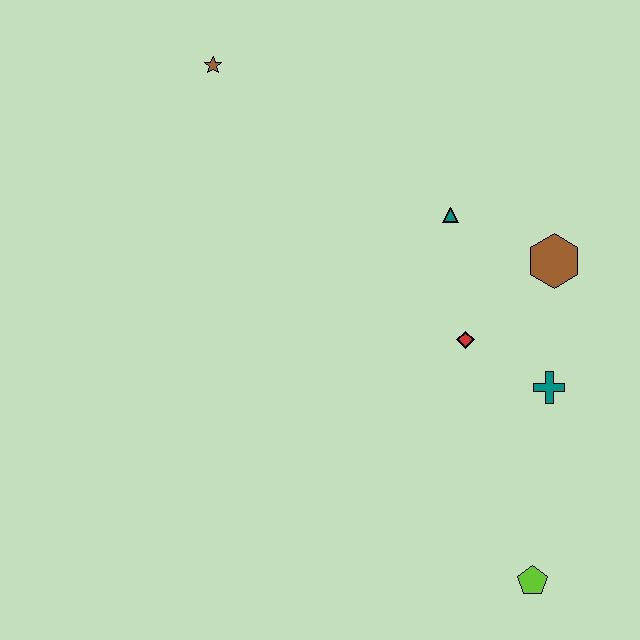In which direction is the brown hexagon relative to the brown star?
The brown hexagon is to the right of the brown star.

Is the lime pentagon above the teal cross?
No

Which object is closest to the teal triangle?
The brown hexagon is closest to the teal triangle.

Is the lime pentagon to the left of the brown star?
No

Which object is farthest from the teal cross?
The brown star is farthest from the teal cross.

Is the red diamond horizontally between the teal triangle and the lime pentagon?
Yes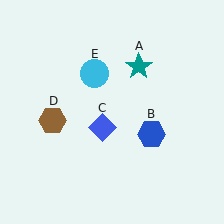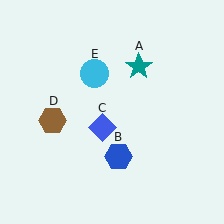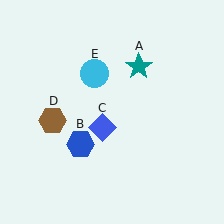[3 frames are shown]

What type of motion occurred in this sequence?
The blue hexagon (object B) rotated clockwise around the center of the scene.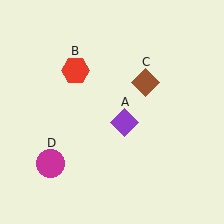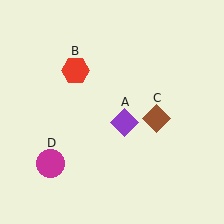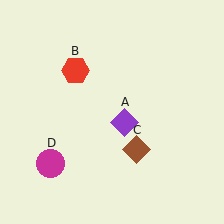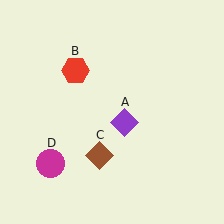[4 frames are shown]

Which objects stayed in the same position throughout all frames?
Purple diamond (object A) and red hexagon (object B) and magenta circle (object D) remained stationary.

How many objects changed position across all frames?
1 object changed position: brown diamond (object C).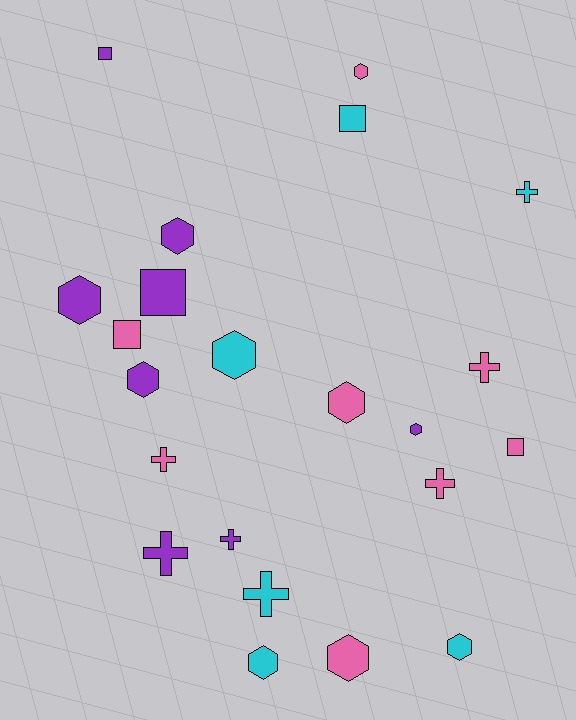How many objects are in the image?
There are 22 objects.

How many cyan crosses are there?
There are 2 cyan crosses.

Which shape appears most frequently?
Hexagon, with 10 objects.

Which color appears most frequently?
Pink, with 8 objects.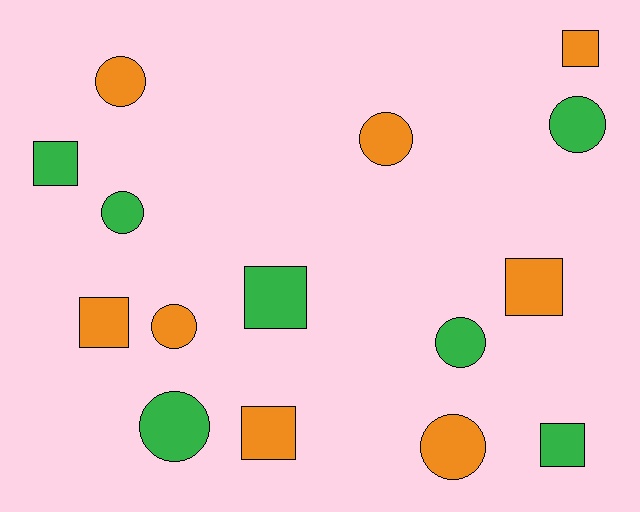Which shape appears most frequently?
Circle, with 8 objects.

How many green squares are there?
There are 3 green squares.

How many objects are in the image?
There are 15 objects.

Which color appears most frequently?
Orange, with 8 objects.